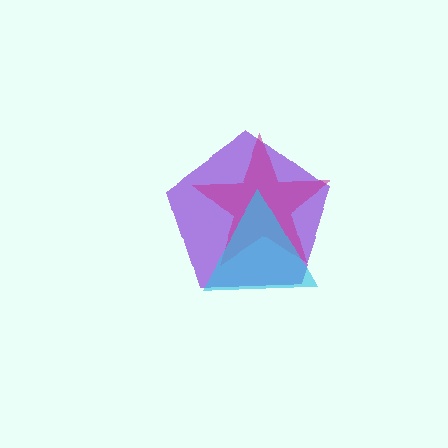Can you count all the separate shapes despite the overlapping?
Yes, there are 3 separate shapes.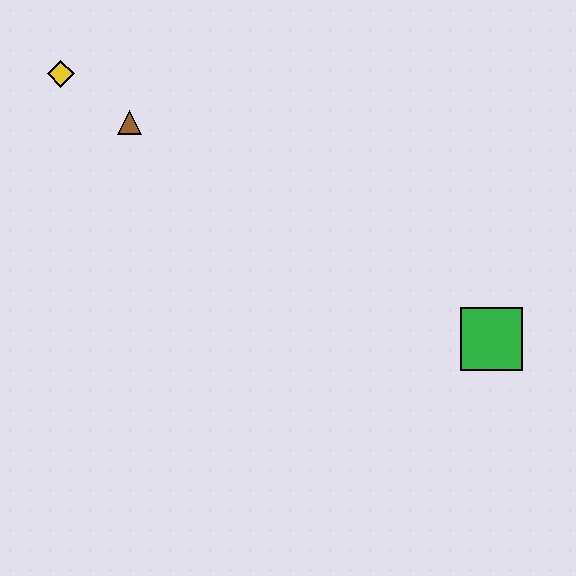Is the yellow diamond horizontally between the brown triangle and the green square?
No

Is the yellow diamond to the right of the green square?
No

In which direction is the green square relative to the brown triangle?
The green square is to the right of the brown triangle.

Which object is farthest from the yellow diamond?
The green square is farthest from the yellow diamond.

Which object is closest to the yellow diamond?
The brown triangle is closest to the yellow diamond.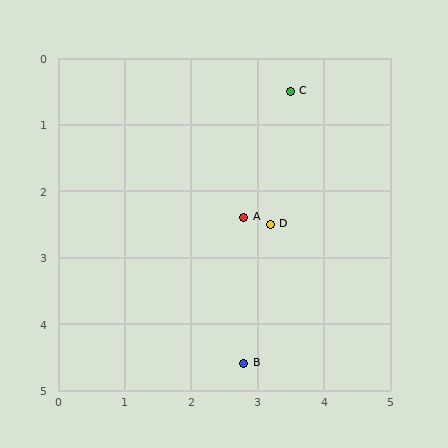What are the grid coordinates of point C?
Point C is at approximately (3.5, 0.5).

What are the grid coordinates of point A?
Point A is at approximately (2.8, 2.4).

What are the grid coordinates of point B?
Point B is at approximately (2.8, 4.6).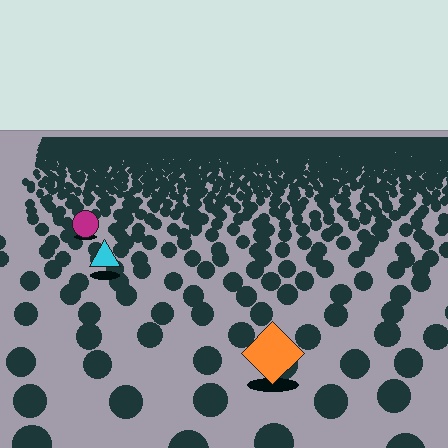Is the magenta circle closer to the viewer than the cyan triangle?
No. The cyan triangle is closer — you can tell from the texture gradient: the ground texture is coarser near it.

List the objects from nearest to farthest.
From nearest to farthest: the orange diamond, the cyan triangle, the magenta circle.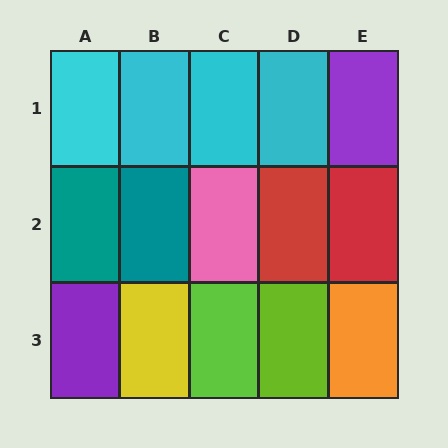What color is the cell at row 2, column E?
Red.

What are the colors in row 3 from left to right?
Purple, yellow, lime, lime, orange.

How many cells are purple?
2 cells are purple.